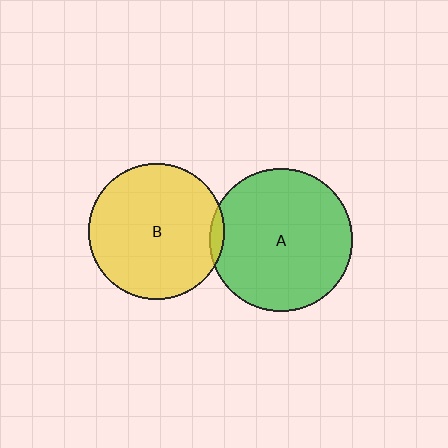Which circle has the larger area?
Circle A (green).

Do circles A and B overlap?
Yes.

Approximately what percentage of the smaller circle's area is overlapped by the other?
Approximately 5%.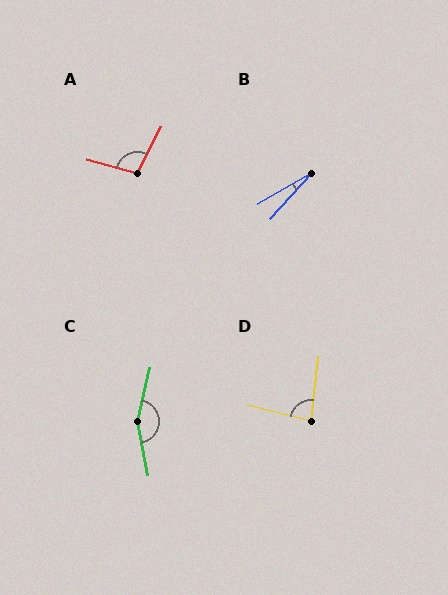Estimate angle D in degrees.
Approximately 83 degrees.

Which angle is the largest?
C, at approximately 157 degrees.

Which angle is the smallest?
B, at approximately 18 degrees.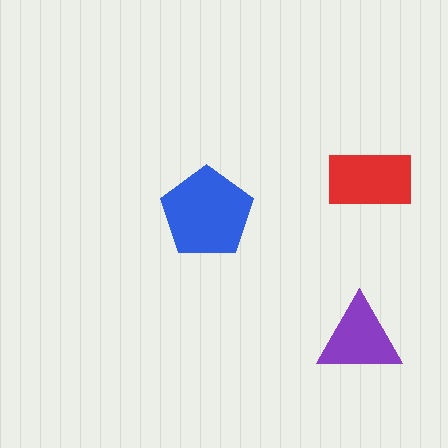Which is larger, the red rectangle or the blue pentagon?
The blue pentagon.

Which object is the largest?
The blue pentagon.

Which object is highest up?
The red rectangle is topmost.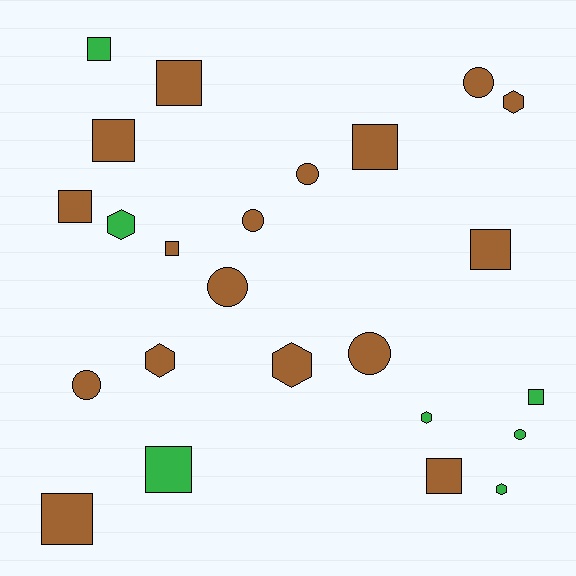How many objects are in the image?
There are 24 objects.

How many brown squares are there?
There are 8 brown squares.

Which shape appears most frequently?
Square, with 11 objects.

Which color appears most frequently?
Brown, with 17 objects.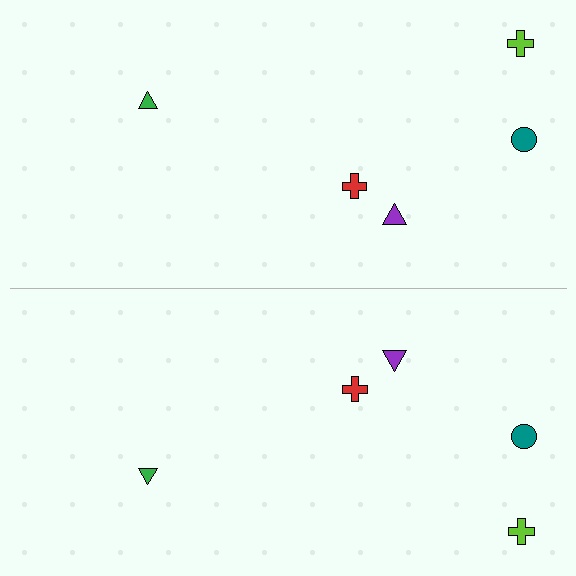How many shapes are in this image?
There are 10 shapes in this image.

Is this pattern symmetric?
Yes, this pattern has bilateral (reflection) symmetry.